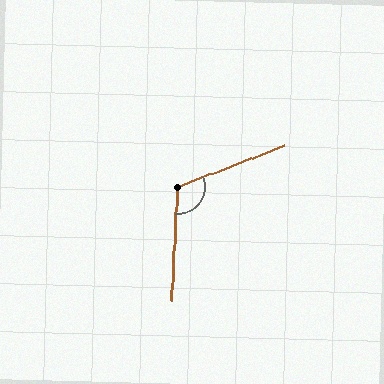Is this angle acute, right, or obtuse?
It is obtuse.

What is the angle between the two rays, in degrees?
Approximately 114 degrees.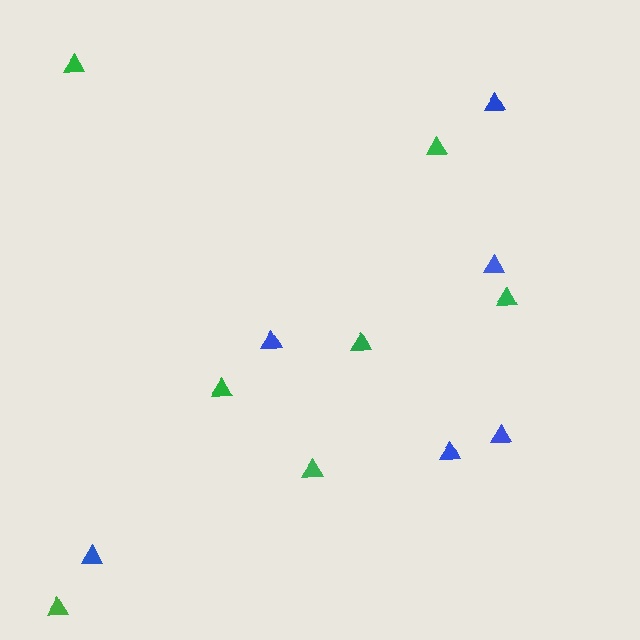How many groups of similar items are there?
There are 2 groups: one group of blue triangles (6) and one group of green triangles (7).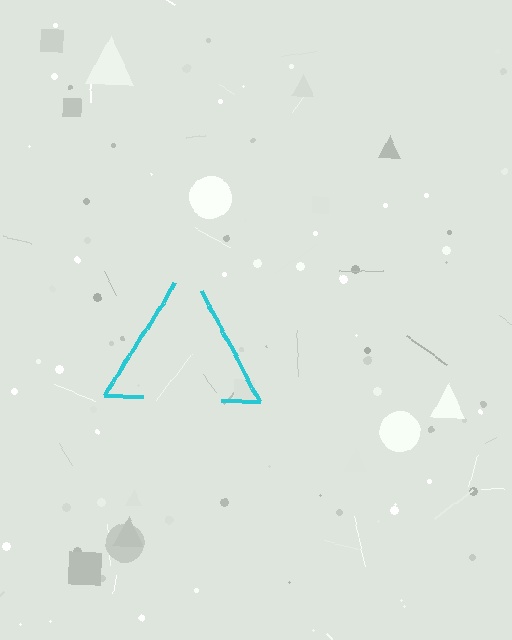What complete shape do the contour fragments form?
The contour fragments form a triangle.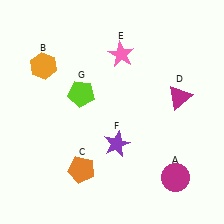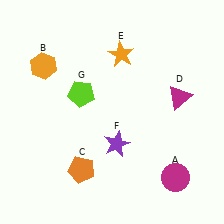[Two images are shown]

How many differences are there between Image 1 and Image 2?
There is 1 difference between the two images.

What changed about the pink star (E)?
In Image 1, E is pink. In Image 2, it changed to orange.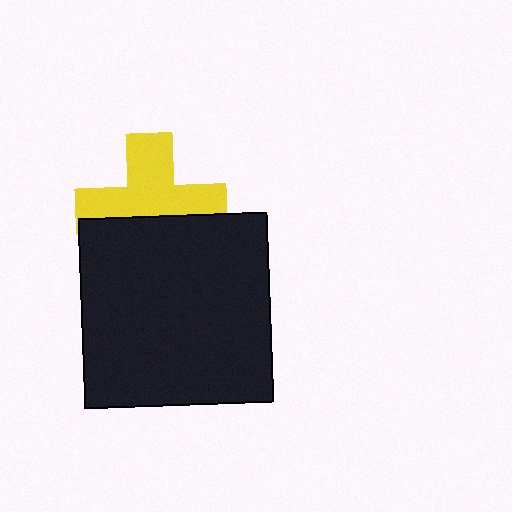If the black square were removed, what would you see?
You would see the complete yellow cross.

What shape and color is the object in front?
The object in front is a black square.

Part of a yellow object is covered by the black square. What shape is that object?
It is a cross.